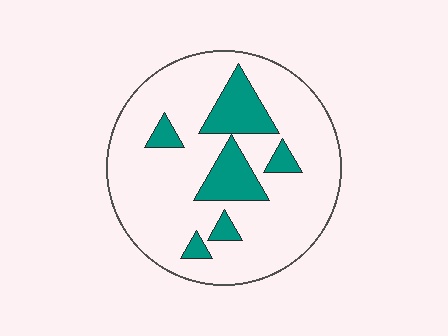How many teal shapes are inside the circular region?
6.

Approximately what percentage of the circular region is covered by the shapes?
Approximately 20%.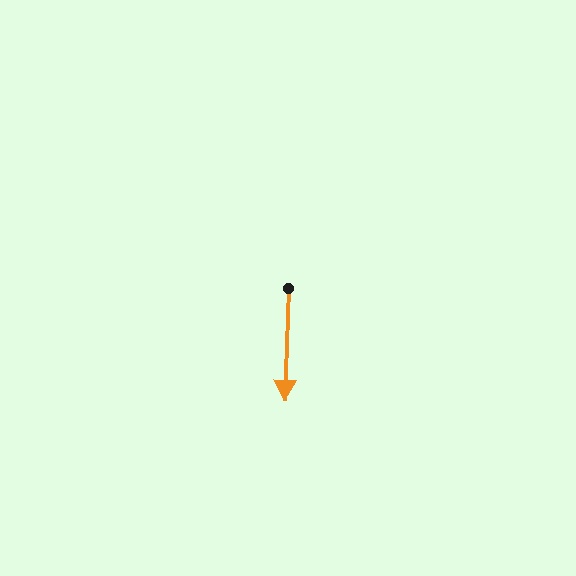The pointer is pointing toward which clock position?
Roughly 6 o'clock.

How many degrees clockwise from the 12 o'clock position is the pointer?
Approximately 182 degrees.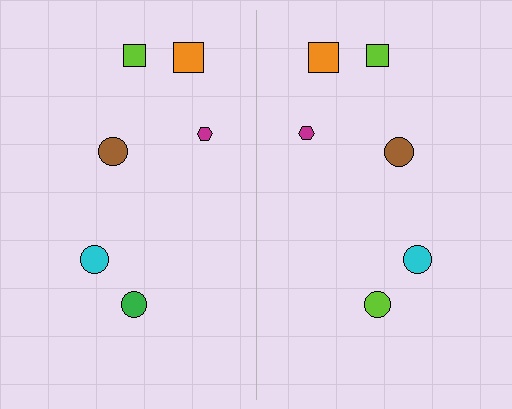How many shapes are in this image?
There are 12 shapes in this image.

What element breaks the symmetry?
The lime circle on the right side breaks the symmetry — its mirror counterpart is green.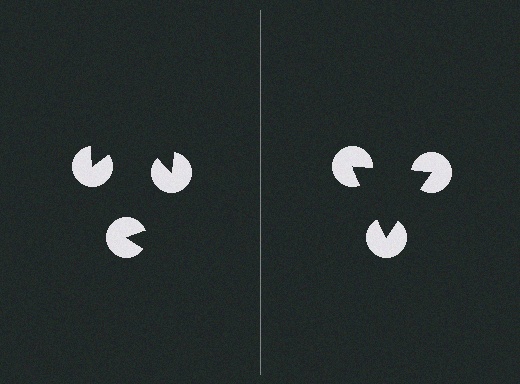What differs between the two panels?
The pac-man discs are positioned identically on both sides; only the wedge orientations differ. On the right they align to a triangle; on the left they are misaligned.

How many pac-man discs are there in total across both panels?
6 — 3 on each side.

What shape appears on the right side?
An illusory triangle.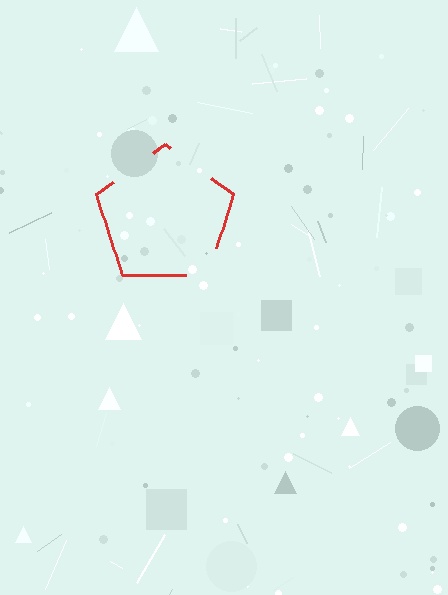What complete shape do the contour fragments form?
The contour fragments form a pentagon.